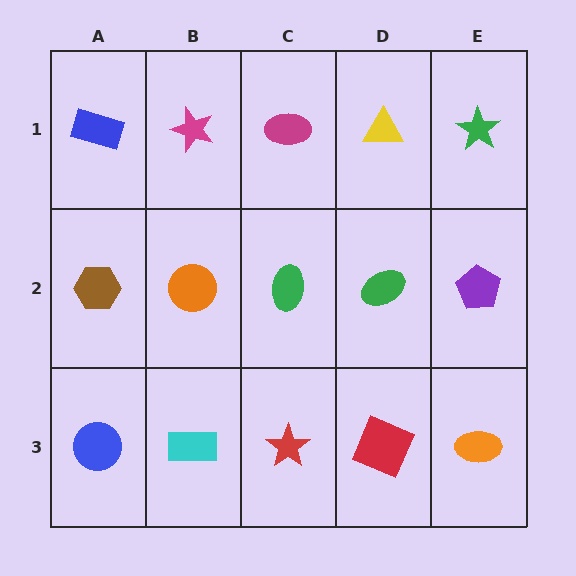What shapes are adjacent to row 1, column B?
An orange circle (row 2, column B), a blue rectangle (row 1, column A), a magenta ellipse (row 1, column C).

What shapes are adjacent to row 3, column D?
A green ellipse (row 2, column D), a red star (row 3, column C), an orange ellipse (row 3, column E).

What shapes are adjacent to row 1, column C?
A green ellipse (row 2, column C), a magenta star (row 1, column B), a yellow triangle (row 1, column D).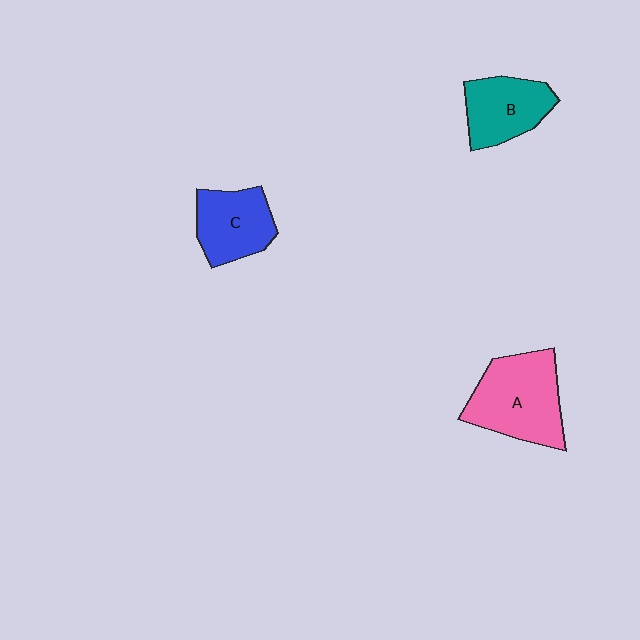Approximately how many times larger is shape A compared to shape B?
Approximately 1.4 times.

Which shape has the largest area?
Shape A (pink).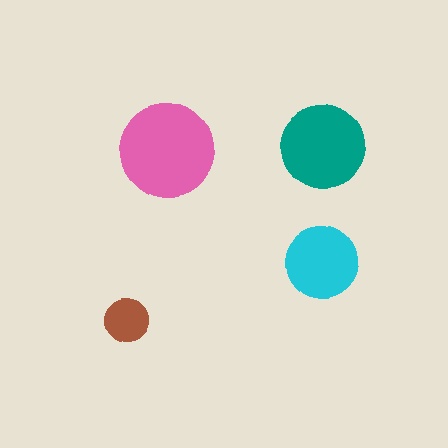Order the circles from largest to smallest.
the pink one, the teal one, the cyan one, the brown one.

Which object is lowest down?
The brown circle is bottommost.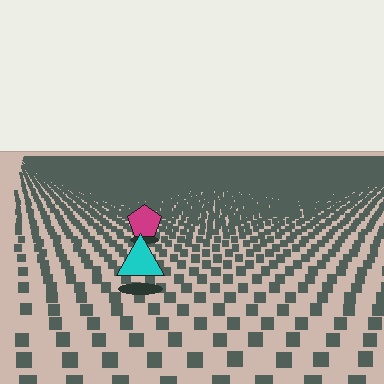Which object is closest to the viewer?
The cyan triangle is closest. The texture marks near it are larger and more spread out.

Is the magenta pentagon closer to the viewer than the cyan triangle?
No. The cyan triangle is closer — you can tell from the texture gradient: the ground texture is coarser near it.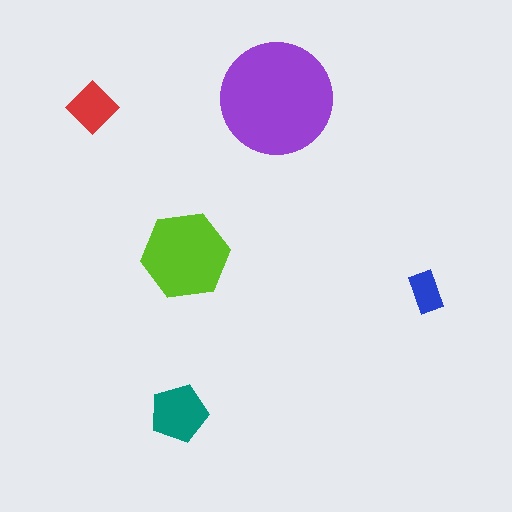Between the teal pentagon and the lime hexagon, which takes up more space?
The lime hexagon.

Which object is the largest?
The purple circle.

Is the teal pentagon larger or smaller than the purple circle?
Smaller.